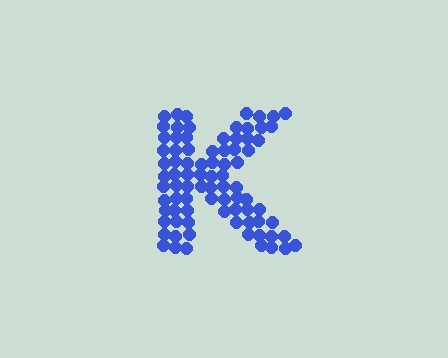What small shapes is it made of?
It is made of small circles.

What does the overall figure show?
The overall figure shows the letter K.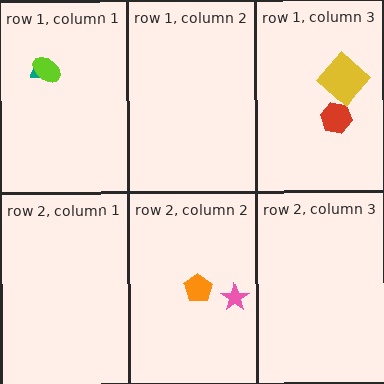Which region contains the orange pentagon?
The row 2, column 2 region.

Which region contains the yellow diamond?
The row 1, column 3 region.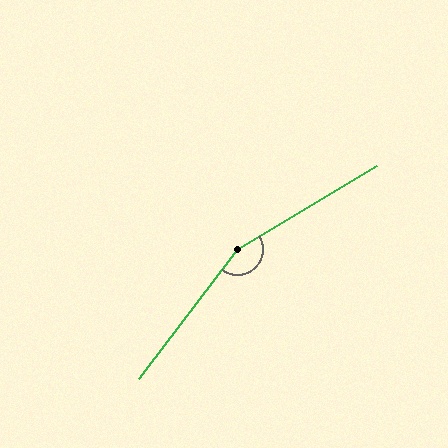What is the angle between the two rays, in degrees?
Approximately 158 degrees.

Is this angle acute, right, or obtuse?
It is obtuse.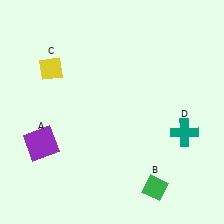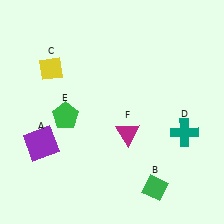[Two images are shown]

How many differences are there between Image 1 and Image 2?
There are 2 differences between the two images.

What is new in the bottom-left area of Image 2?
A green pentagon (E) was added in the bottom-left area of Image 2.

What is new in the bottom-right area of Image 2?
A magenta triangle (F) was added in the bottom-right area of Image 2.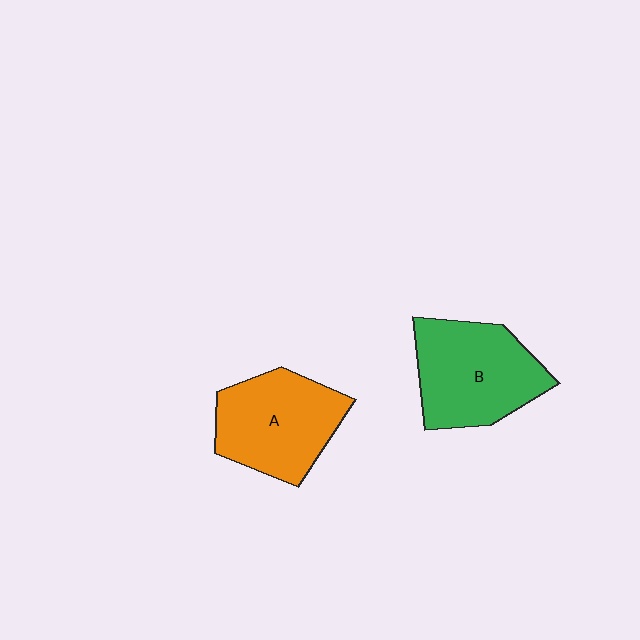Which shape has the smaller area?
Shape A (orange).